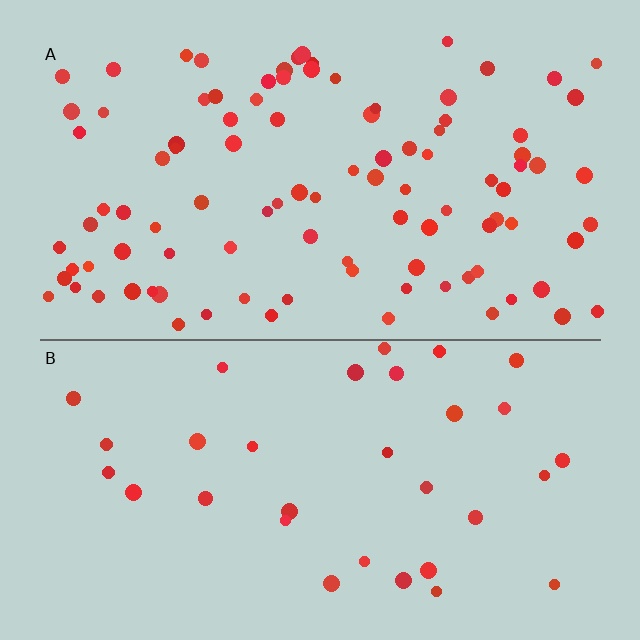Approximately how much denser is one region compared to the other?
Approximately 3.0× — region A over region B.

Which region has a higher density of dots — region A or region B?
A (the top).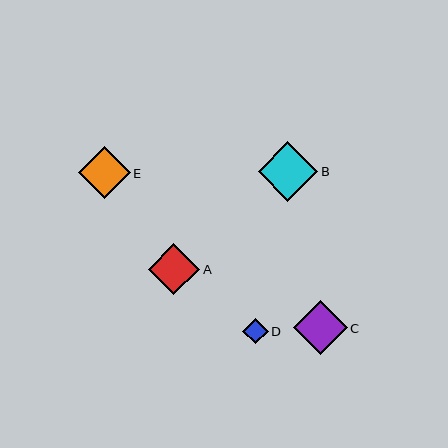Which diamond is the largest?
Diamond B is the largest with a size of approximately 59 pixels.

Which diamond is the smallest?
Diamond D is the smallest with a size of approximately 26 pixels.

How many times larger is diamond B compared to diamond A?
Diamond B is approximately 1.2 times the size of diamond A.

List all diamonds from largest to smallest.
From largest to smallest: B, C, A, E, D.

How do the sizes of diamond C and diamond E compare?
Diamond C and diamond E are approximately the same size.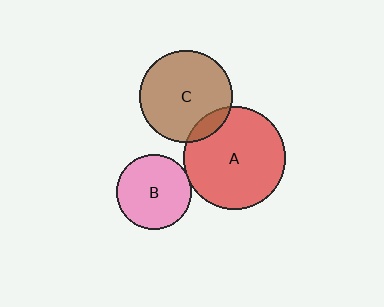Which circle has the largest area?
Circle A (red).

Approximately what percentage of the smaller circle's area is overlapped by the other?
Approximately 5%.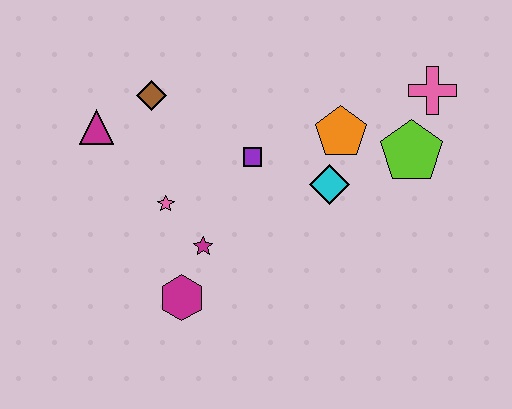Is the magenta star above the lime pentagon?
No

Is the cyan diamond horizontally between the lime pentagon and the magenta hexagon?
Yes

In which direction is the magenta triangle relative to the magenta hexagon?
The magenta triangle is above the magenta hexagon.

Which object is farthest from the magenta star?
The pink cross is farthest from the magenta star.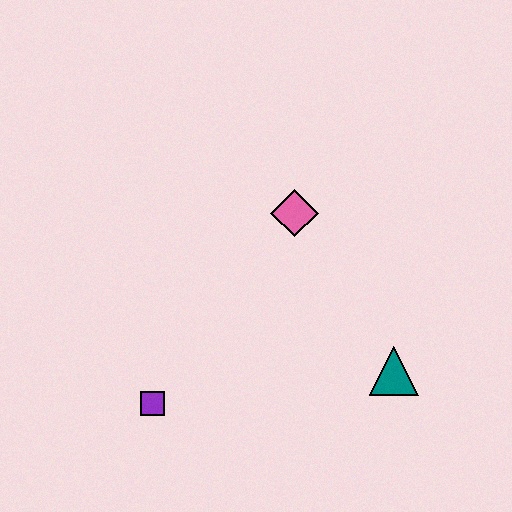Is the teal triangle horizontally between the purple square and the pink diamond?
No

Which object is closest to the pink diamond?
The teal triangle is closest to the pink diamond.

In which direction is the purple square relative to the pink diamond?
The purple square is below the pink diamond.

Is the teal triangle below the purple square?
No